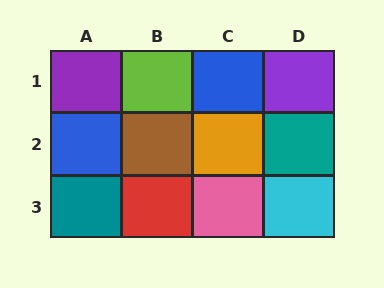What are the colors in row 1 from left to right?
Purple, lime, blue, purple.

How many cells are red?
1 cell is red.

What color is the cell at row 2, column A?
Blue.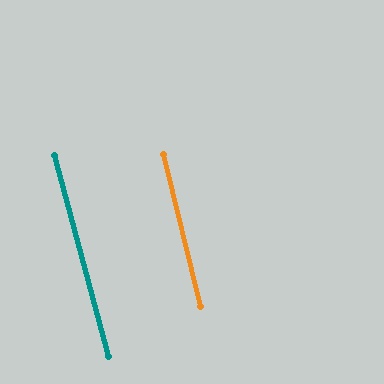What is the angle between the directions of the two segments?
Approximately 2 degrees.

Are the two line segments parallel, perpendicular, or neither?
Parallel — their directions differ by only 1.6°.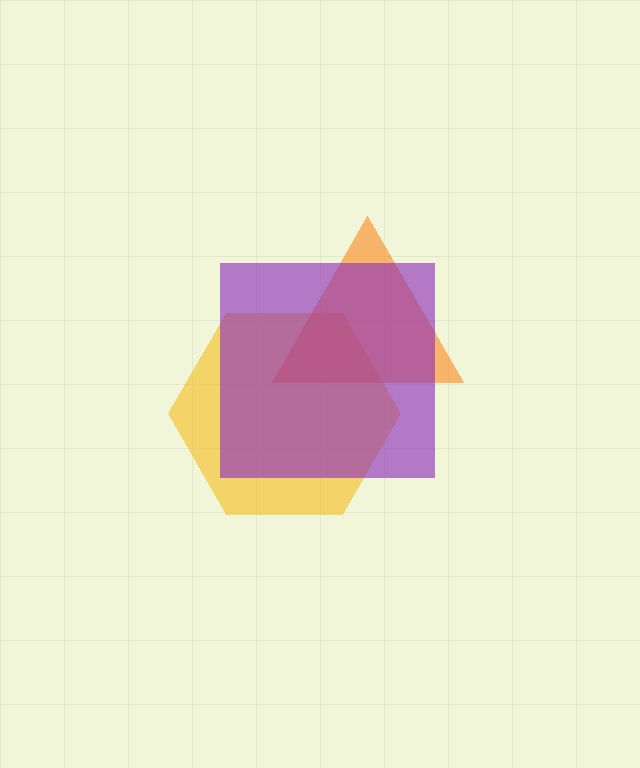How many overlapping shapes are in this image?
There are 3 overlapping shapes in the image.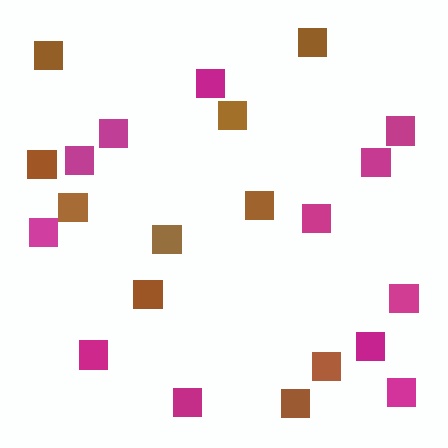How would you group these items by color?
There are 2 groups: one group of magenta squares (12) and one group of brown squares (10).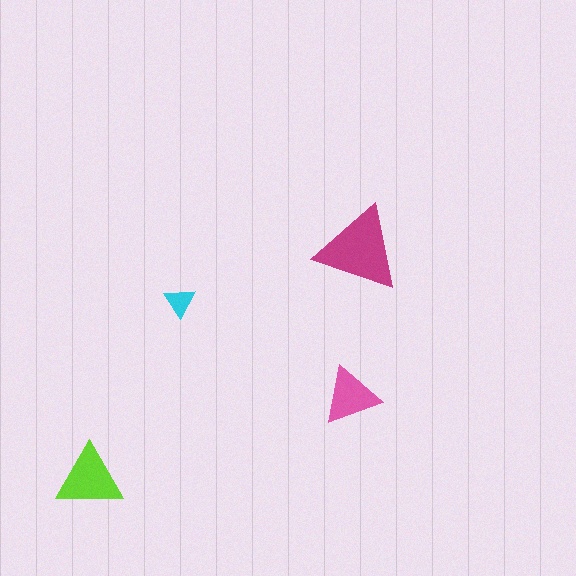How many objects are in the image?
There are 4 objects in the image.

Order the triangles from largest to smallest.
the magenta one, the lime one, the pink one, the cyan one.